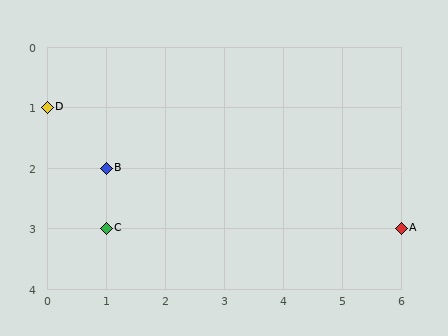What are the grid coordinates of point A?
Point A is at grid coordinates (6, 3).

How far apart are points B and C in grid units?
Points B and C are 1 row apart.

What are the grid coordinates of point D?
Point D is at grid coordinates (0, 1).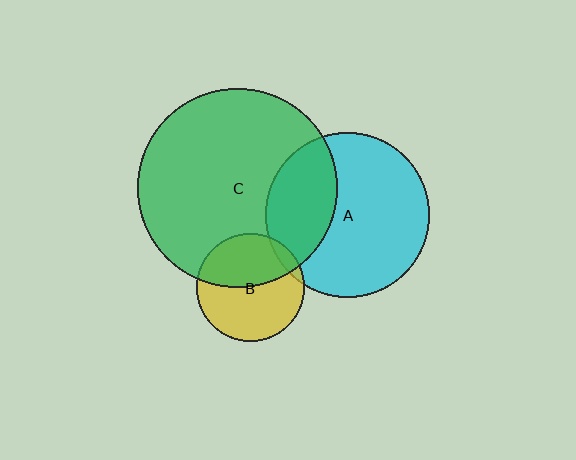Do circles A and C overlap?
Yes.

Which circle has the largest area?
Circle C (green).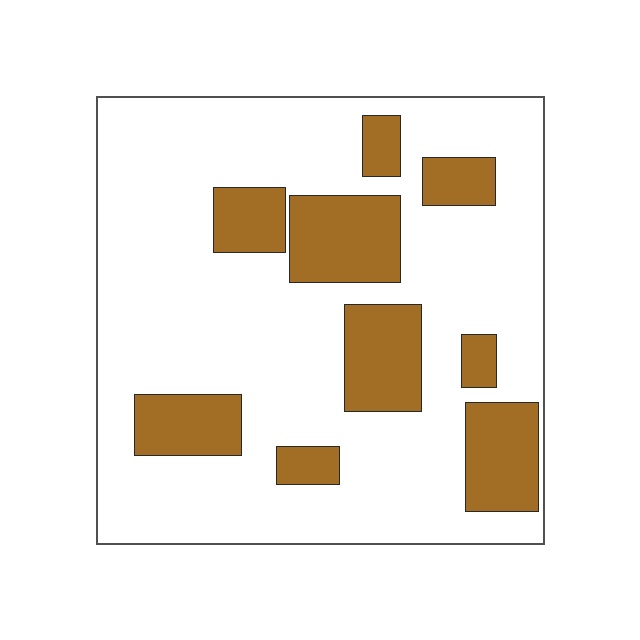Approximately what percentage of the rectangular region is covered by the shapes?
Approximately 25%.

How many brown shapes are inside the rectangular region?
9.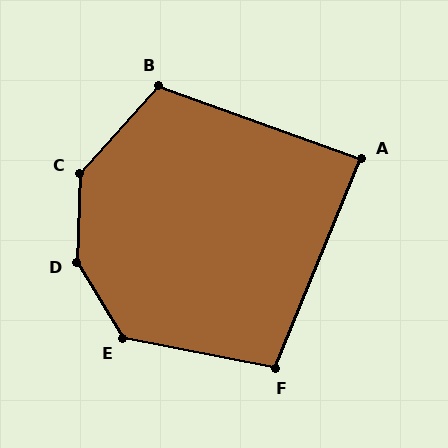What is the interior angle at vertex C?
Approximately 140 degrees (obtuse).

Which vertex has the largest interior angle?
D, at approximately 146 degrees.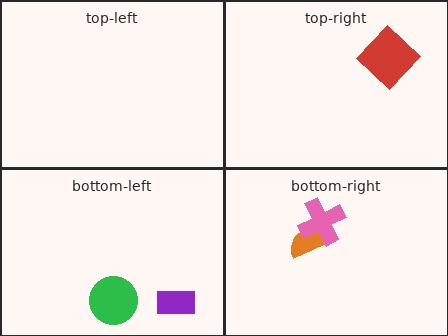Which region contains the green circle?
The bottom-left region.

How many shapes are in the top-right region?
1.